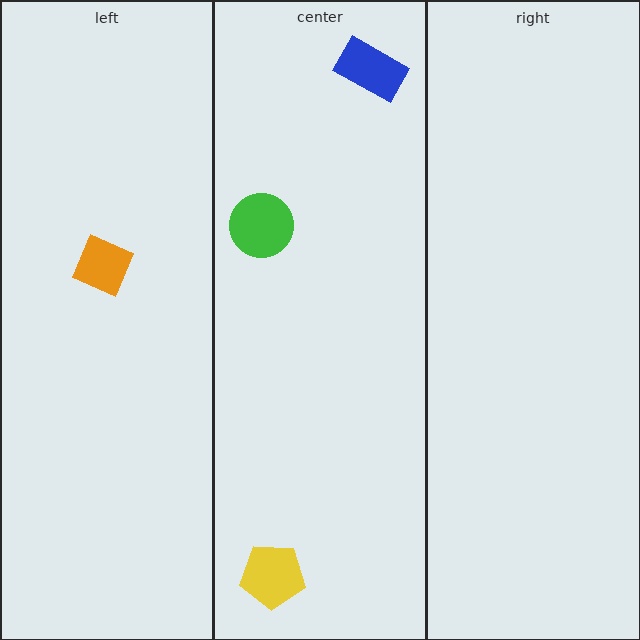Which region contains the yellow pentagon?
The center region.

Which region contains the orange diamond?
The left region.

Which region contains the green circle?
The center region.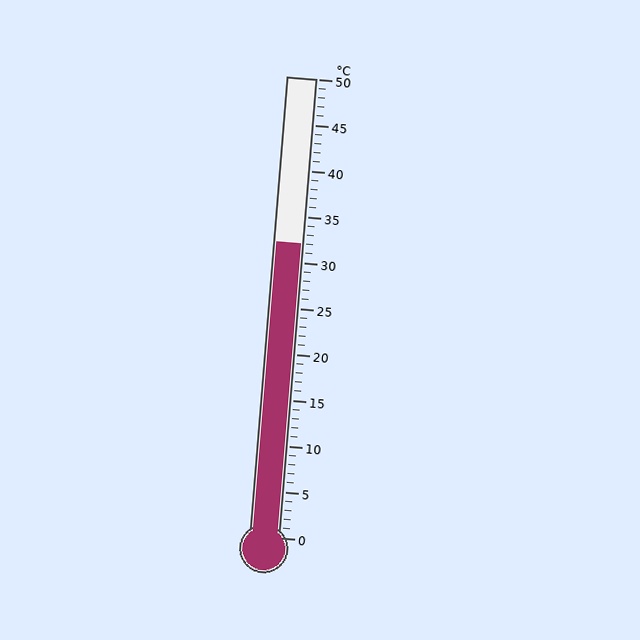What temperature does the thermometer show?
The thermometer shows approximately 32°C.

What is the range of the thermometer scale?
The thermometer scale ranges from 0°C to 50°C.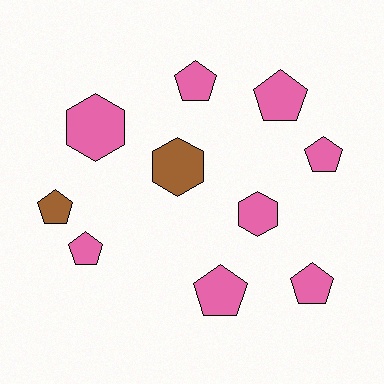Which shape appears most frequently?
Pentagon, with 7 objects.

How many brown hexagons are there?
There is 1 brown hexagon.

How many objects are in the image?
There are 10 objects.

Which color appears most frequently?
Pink, with 8 objects.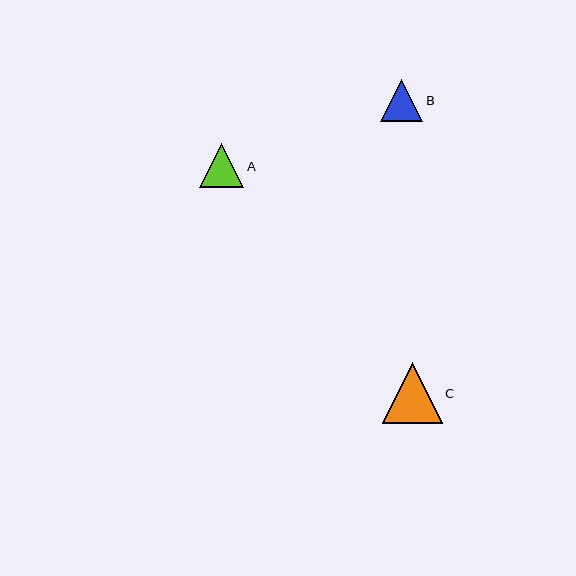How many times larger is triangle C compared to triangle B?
Triangle C is approximately 1.4 times the size of triangle B.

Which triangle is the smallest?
Triangle B is the smallest with a size of approximately 42 pixels.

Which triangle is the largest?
Triangle C is the largest with a size of approximately 60 pixels.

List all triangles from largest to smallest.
From largest to smallest: C, A, B.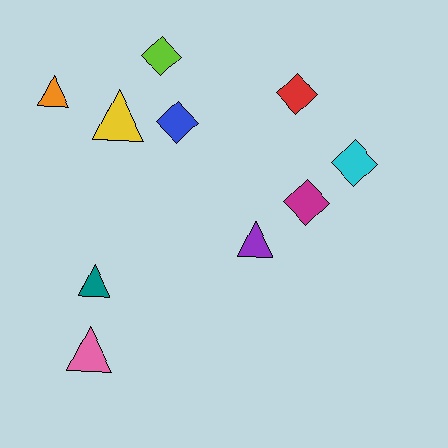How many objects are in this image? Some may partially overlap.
There are 10 objects.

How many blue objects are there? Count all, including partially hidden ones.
There is 1 blue object.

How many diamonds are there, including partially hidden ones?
There are 5 diamonds.